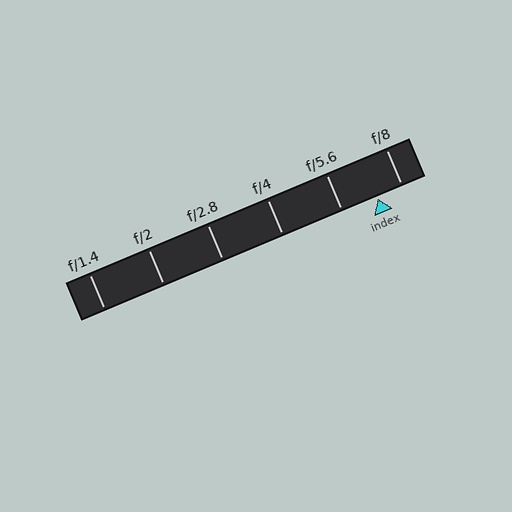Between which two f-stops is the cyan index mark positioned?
The index mark is between f/5.6 and f/8.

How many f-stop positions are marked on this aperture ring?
There are 6 f-stop positions marked.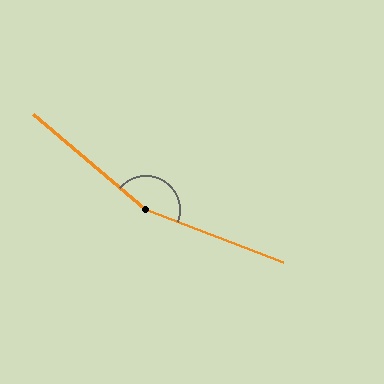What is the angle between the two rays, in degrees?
Approximately 161 degrees.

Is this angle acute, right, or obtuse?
It is obtuse.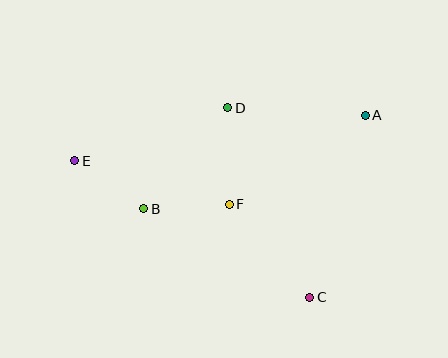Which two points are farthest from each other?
Points A and E are farthest from each other.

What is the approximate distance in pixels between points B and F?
The distance between B and F is approximately 86 pixels.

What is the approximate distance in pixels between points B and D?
The distance between B and D is approximately 131 pixels.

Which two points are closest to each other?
Points B and E are closest to each other.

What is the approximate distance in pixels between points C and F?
The distance between C and F is approximately 123 pixels.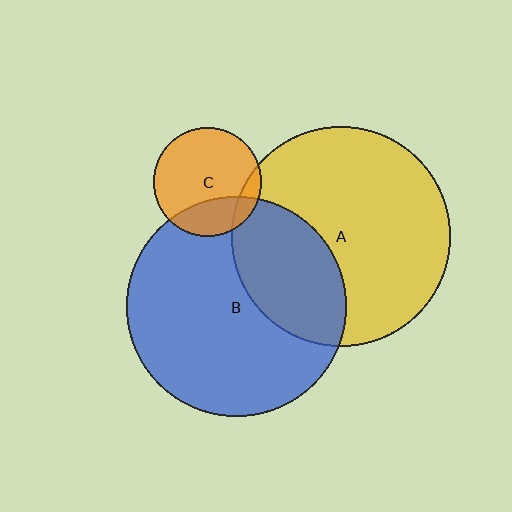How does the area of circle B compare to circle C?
Approximately 4.1 times.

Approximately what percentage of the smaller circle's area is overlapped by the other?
Approximately 25%.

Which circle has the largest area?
Circle A (yellow).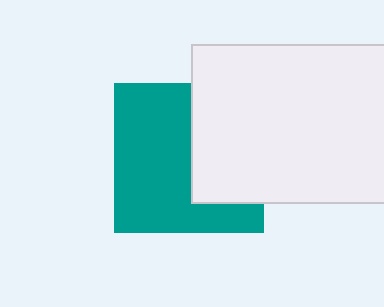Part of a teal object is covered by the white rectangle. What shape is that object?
It is a square.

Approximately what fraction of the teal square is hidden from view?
Roughly 38% of the teal square is hidden behind the white rectangle.